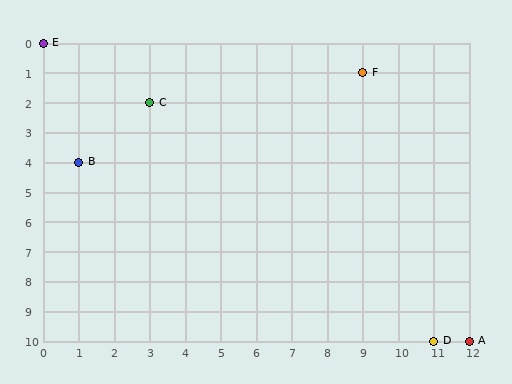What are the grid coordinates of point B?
Point B is at grid coordinates (1, 4).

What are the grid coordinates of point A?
Point A is at grid coordinates (12, 10).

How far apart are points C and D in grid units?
Points C and D are 8 columns and 8 rows apart (about 11.3 grid units diagonally).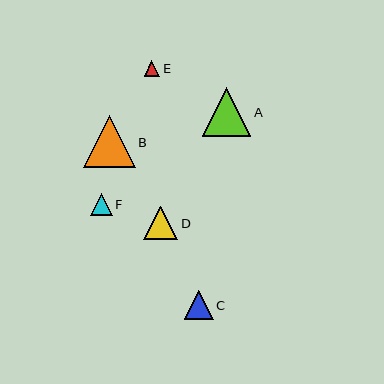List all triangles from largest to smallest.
From largest to smallest: B, A, D, C, F, E.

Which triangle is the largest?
Triangle B is the largest with a size of approximately 52 pixels.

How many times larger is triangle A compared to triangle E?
Triangle A is approximately 3.1 times the size of triangle E.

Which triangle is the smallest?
Triangle E is the smallest with a size of approximately 16 pixels.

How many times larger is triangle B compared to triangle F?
Triangle B is approximately 2.4 times the size of triangle F.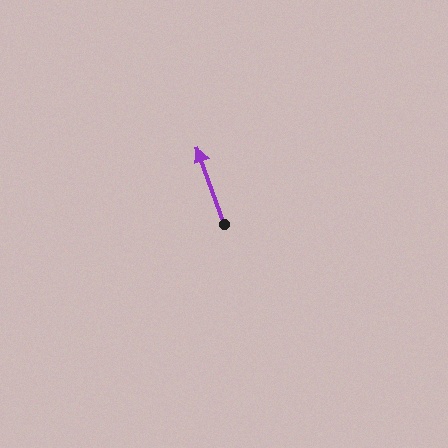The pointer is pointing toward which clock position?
Roughly 11 o'clock.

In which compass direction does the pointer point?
North.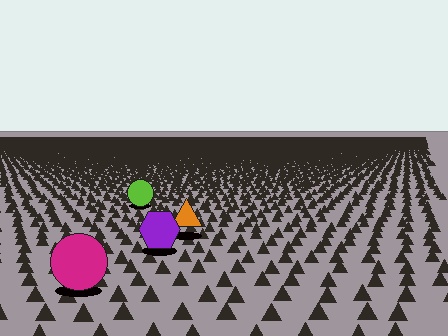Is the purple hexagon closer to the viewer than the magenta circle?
No. The magenta circle is closer — you can tell from the texture gradient: the ground texture is coarser near it.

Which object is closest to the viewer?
The magenta circle is closest. The texture marks near it are larger and more spread out.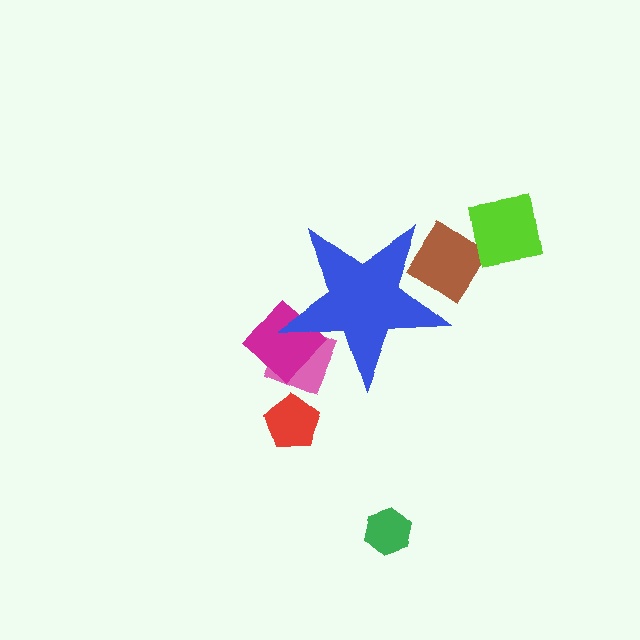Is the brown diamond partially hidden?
Yes, the brown diamond is partially hidden behind the blue star.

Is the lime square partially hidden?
No, the lime square is fully visible.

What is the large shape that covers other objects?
A blue star.